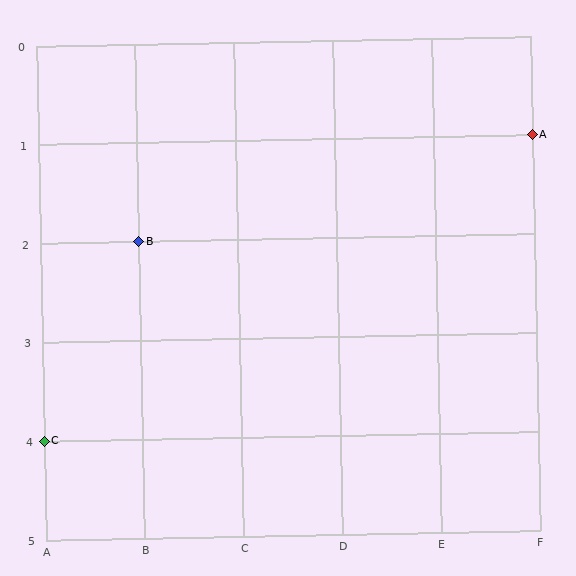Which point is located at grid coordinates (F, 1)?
Point A is at (F, 1).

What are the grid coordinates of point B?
Point B is at grid coordinates (B, 2).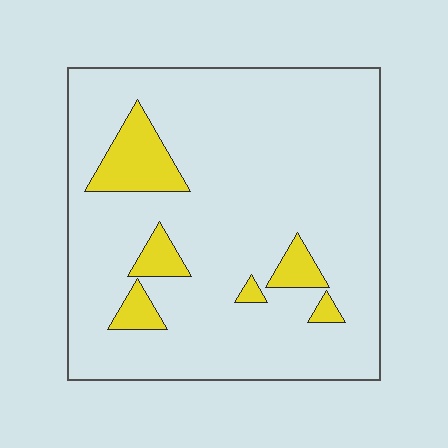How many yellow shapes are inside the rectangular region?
6.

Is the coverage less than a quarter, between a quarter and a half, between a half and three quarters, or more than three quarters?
Less than a quarter.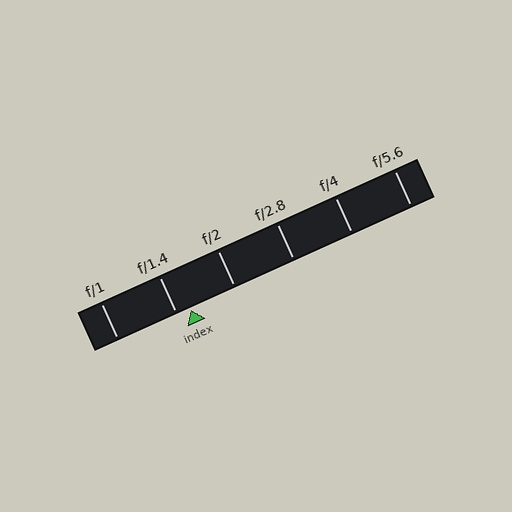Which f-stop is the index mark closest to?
The index mark is closest to f/1.4.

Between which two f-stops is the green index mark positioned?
The index mark is between f/1.4 and f/2.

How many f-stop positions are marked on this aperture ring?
There are 6 f-stop positions marked.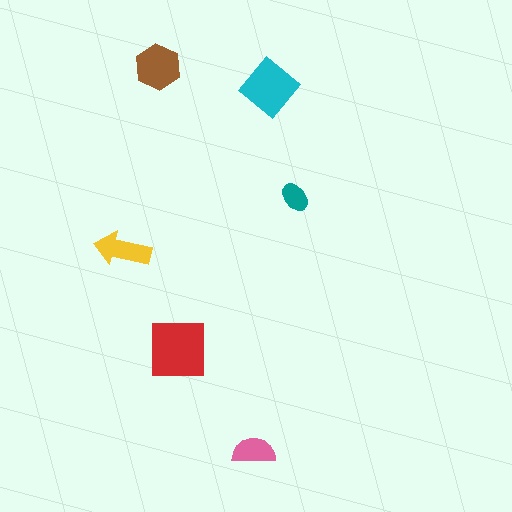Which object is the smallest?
The teal ellipse.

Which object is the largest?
The red square.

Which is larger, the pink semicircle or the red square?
The red square.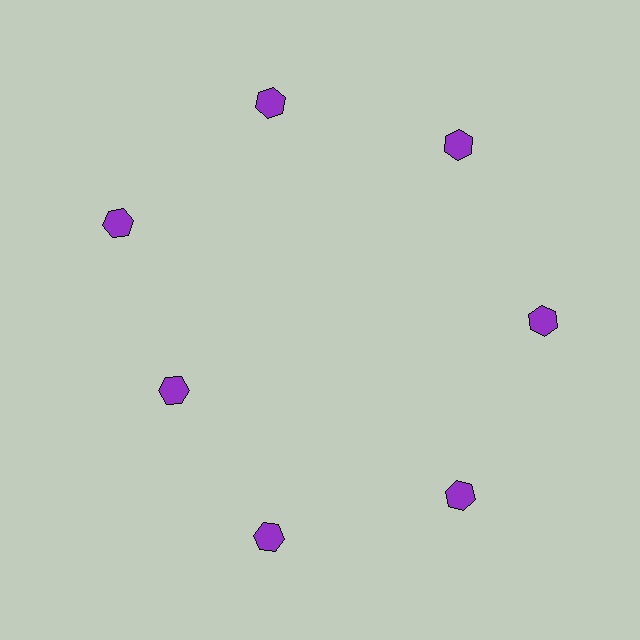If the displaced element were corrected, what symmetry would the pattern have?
It would have 7-fold rotational symmetry — the pattern would map onto itself every 51 degrees.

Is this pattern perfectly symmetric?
No. The 7 purple hexagons are arranged in a ring, but one element near the 8 o'clock position is pulled inward toward the center, breaking the 7-fold rotational symmetry.